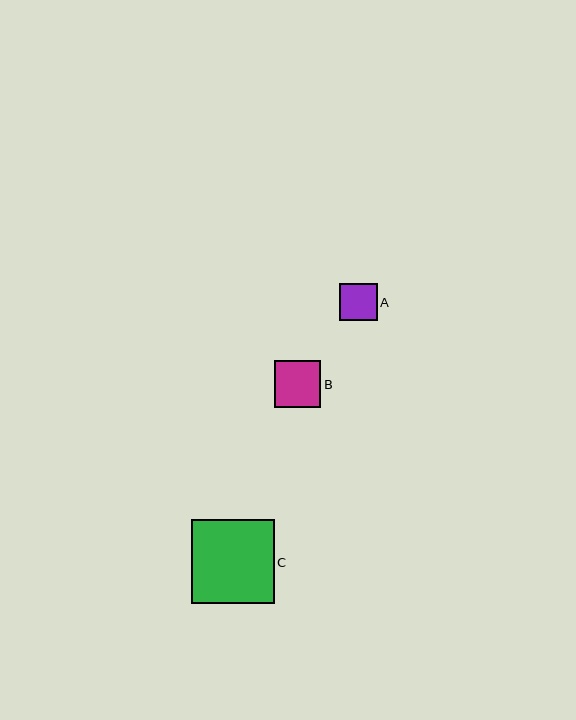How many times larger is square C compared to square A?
Square C is approximately 2.2 times the size of square A.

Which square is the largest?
Square C is the largest with a size of approximately 83 pixels.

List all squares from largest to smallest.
From largest to smallest: C, B, A.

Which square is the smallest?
Square A is the smallest with a size of approximately 37 pixels.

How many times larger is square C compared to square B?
Square C is approximately 1.8 times the size of square B.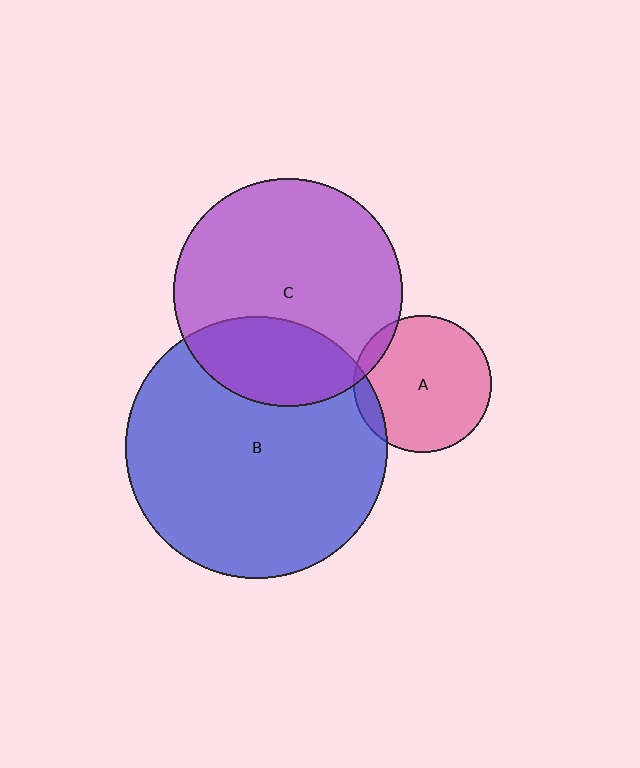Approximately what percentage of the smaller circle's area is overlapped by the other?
Approximately 30%.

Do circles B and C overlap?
Yes.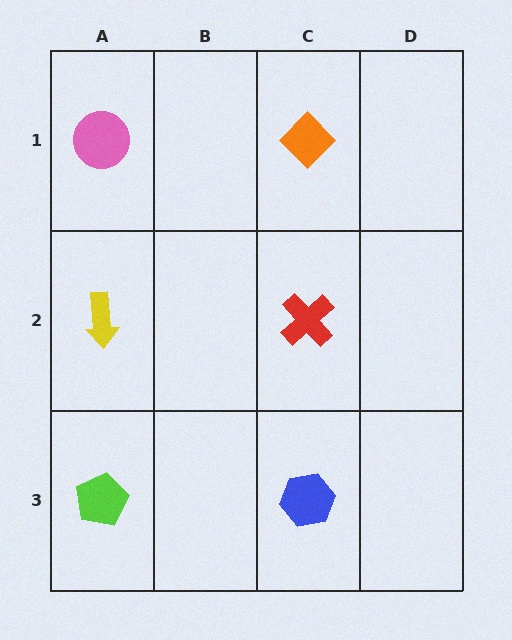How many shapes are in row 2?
2 shapes.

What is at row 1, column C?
An orange diamond.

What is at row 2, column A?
A yellow arrow.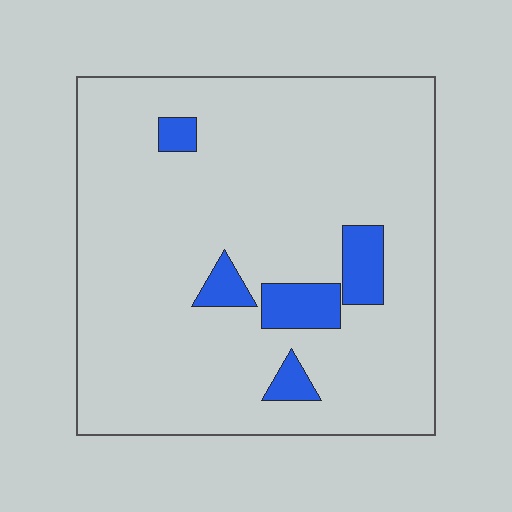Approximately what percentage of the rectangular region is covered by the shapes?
Approximately 10%.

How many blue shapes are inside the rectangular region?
5.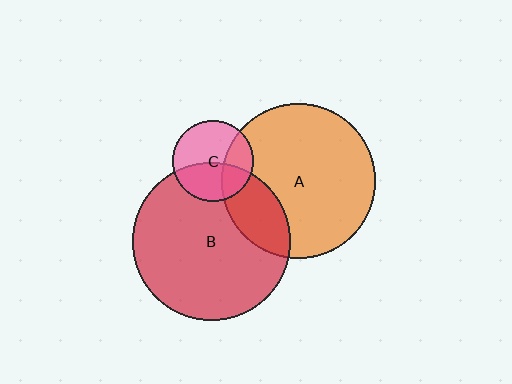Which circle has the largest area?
Circle B (red).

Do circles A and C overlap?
Yes.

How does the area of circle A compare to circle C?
Approximately 3.6 times.